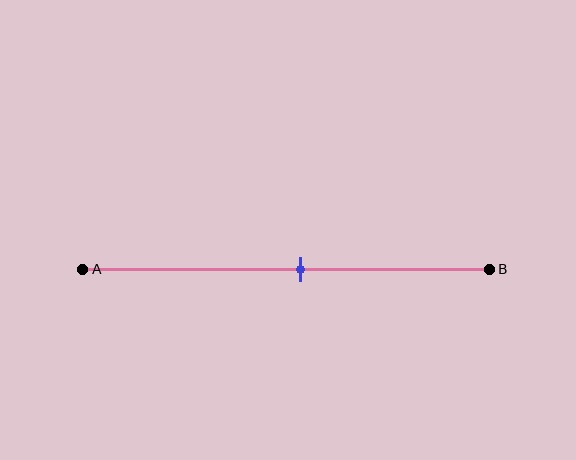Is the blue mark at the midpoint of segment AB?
No, the mark is at about 55% from A, not at the 50% midpoint.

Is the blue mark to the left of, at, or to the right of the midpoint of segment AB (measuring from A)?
The blue mark is to the right of the midpoint of segment AB.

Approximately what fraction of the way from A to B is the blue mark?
The blue mark is approximately 55% of the way from A to B.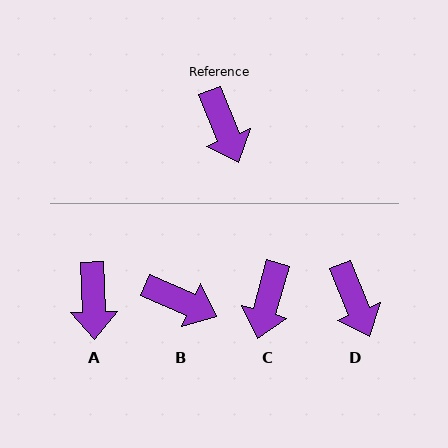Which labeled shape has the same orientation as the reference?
D.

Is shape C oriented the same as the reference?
No, it is off by about 37 degrees.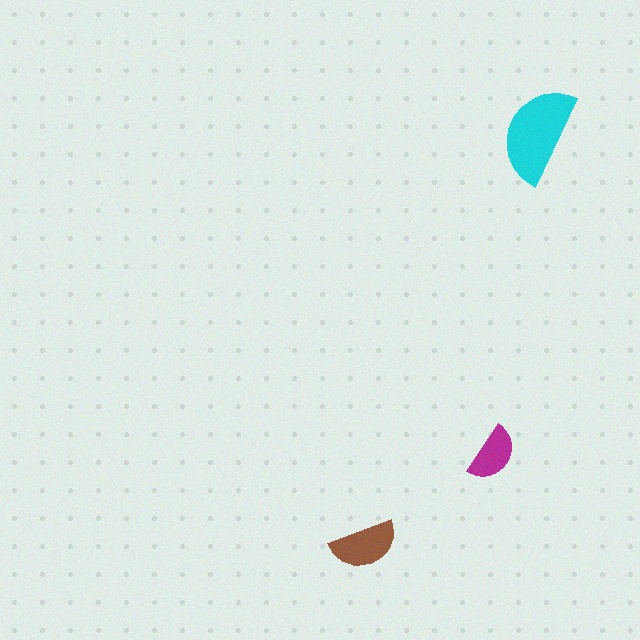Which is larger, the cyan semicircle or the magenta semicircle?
The cyan one.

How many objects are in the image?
There are 3 objects in the image.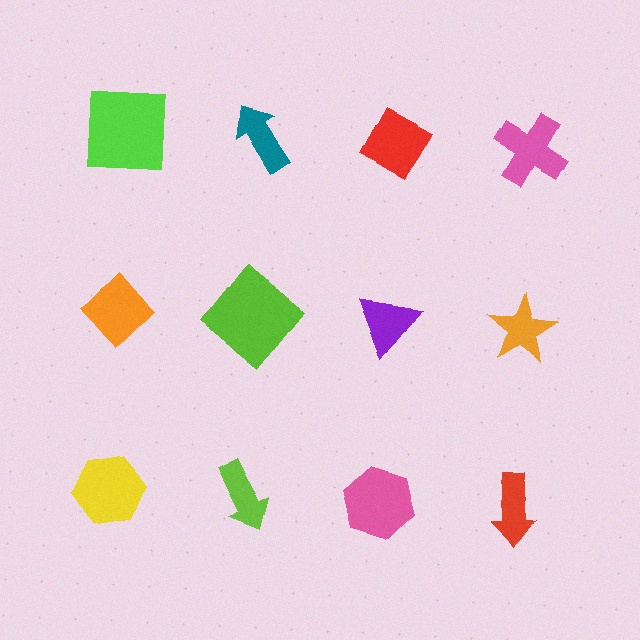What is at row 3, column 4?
A red arrow.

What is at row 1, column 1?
A lime square.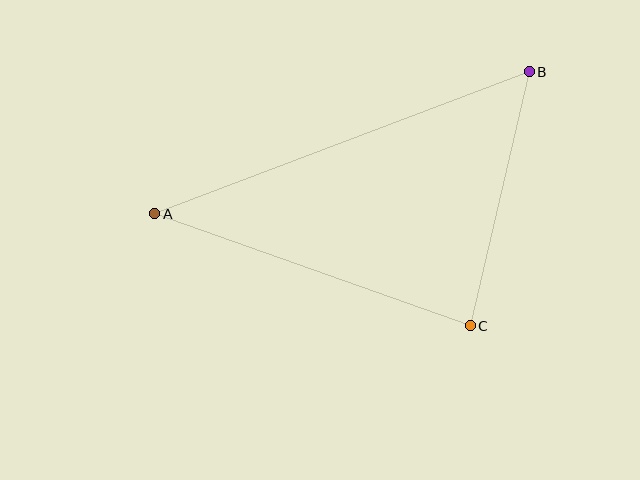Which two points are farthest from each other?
Points A and B are farthest from each other.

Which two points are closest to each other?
Points B and C are closest to each other.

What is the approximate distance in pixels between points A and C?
The distance between A and C is approximately 335 pixels.